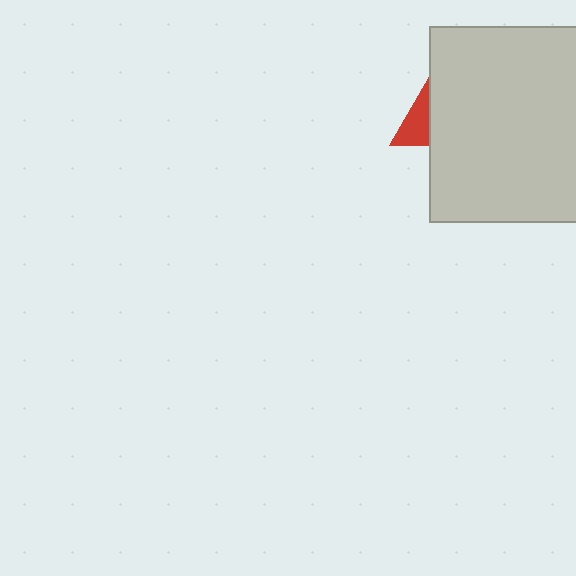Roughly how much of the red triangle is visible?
A small part of it is visible (roughly 31%).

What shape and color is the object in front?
The object in front is a light gray rectangle.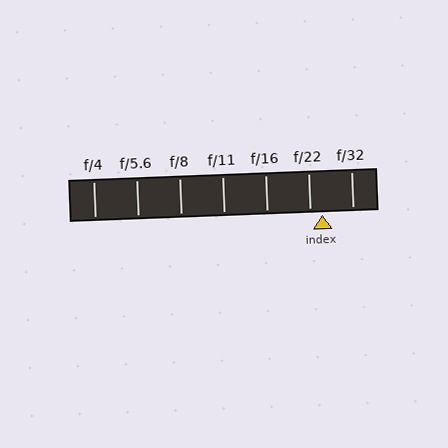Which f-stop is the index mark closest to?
The index mark is closest to f/22.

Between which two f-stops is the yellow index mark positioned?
The index mark is between f/22 and f/32.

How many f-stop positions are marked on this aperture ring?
There are 7 f-stop positions marked.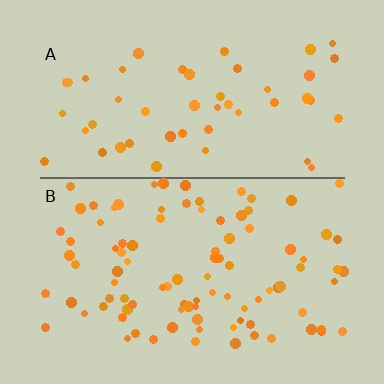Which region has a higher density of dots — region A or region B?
B (the bottom).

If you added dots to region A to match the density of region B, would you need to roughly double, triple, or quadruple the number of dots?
Approximately double.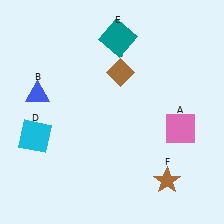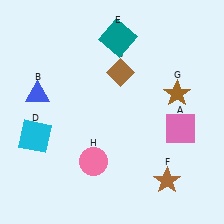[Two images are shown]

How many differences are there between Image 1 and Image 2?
There are 2 differences between the two images.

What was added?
A brown star (G), a pink circle (H) were added in Image 2.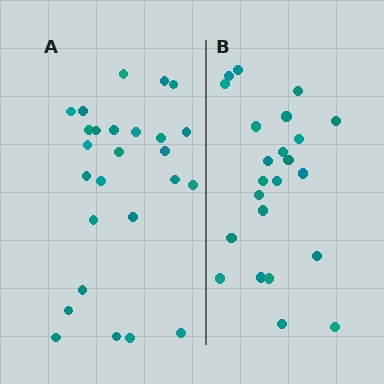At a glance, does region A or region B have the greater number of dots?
Region A (the left region) has more dots.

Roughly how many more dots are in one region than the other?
Region A has just a few more — roughly 2 or 3 more dots than region B.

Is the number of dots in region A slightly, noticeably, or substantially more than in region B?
Region A has only slightly more — the two regions are fairly close. The ratio is roughly 1.1 to 1.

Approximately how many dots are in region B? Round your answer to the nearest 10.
About 20 dots. (The exact count is 23, which rounds to 20.)